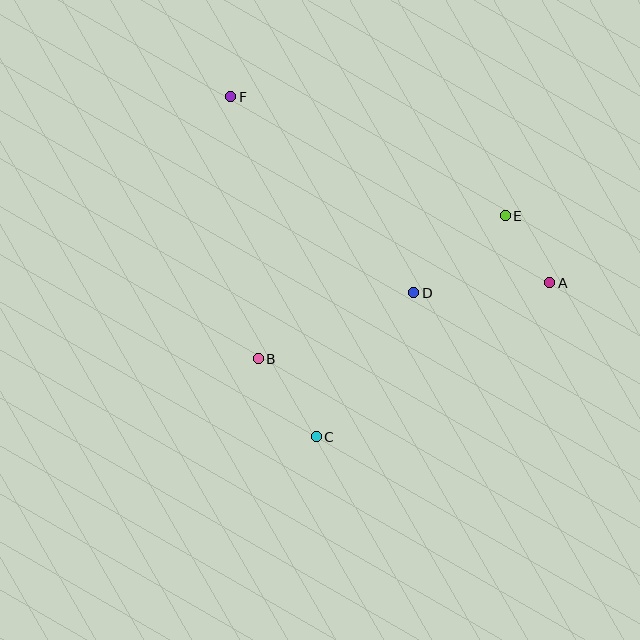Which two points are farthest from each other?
Points A and F are farthest from each other.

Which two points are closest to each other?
Points A and E are closest to each other.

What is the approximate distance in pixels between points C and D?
The distance between C and D is approximately 174 pixels.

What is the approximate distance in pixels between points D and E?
The distance between D and E is approximately 120 pixels.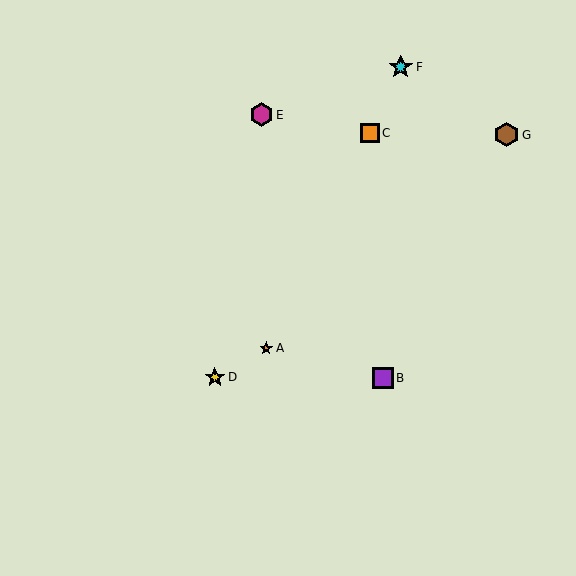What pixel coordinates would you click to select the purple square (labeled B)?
Click at (383, 378) to select the purple square B.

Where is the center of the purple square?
The center of the purple square is at (383, 378).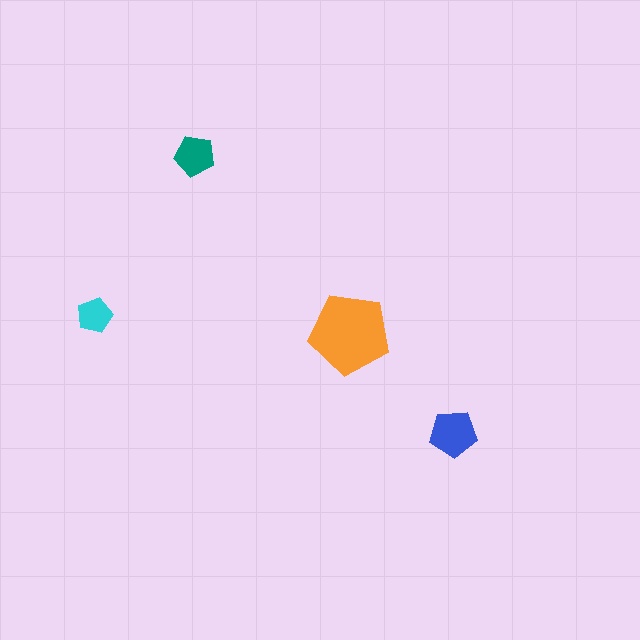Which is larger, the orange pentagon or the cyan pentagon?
The orange one.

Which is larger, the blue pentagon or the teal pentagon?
The blue one.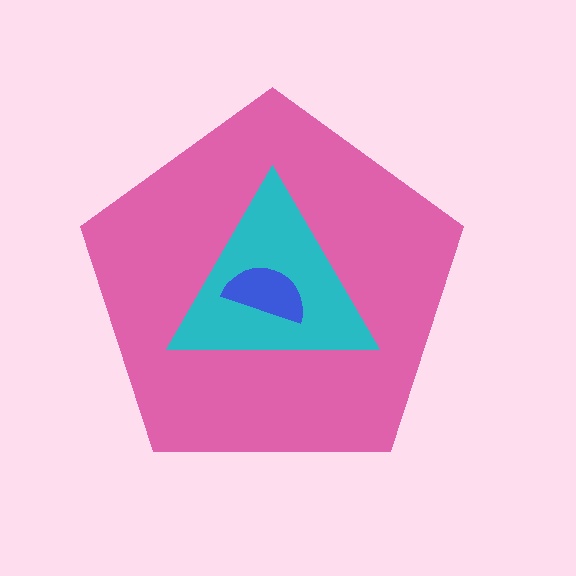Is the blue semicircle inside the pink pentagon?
Yes.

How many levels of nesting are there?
3.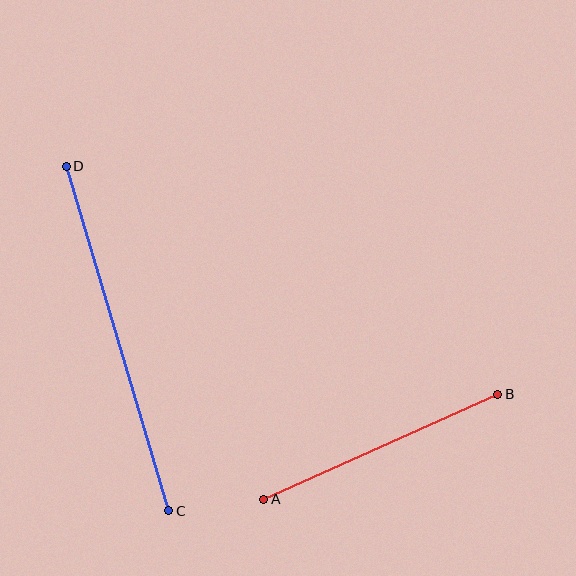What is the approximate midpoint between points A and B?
The midpoint is at approximately (381, 447) pixels.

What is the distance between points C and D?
The distance is approximately 359 pixels.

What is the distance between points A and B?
The distance is approximately 256 pixels.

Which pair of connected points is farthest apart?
Points C and D are farthest apart.